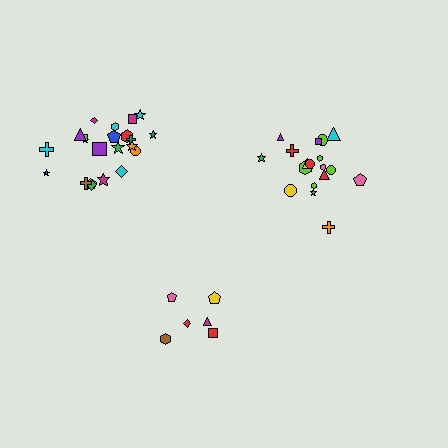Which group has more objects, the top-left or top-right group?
The top-left group.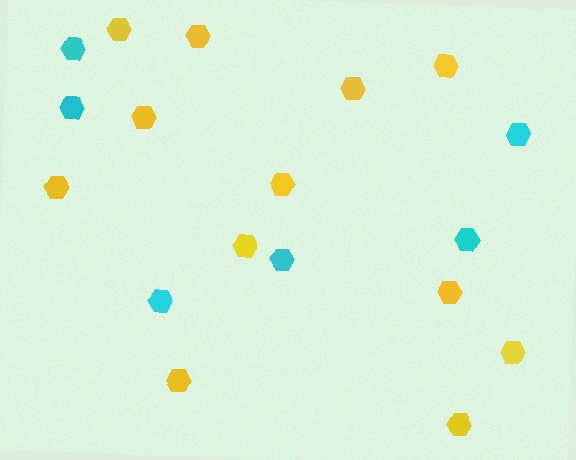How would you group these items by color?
There are 2 groups: one group of cyan hexagons (6) and one group of yellow hexagons (12).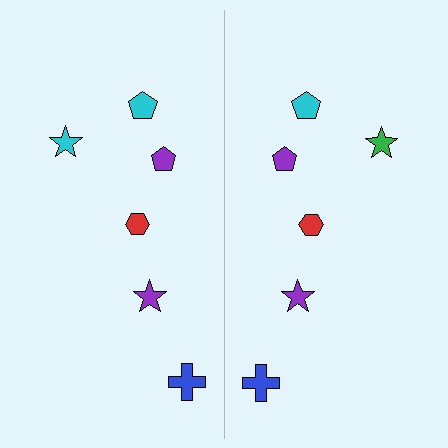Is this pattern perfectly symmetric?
No, the pattern is not perfectly symmetric. The green star on the right side breaks the symmetry — its mirror counterpart is cyan.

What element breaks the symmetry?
The green star on the right side breaks the symmetry — its mirror counterpart is cyan.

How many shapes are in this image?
There are 12 shapes in this image.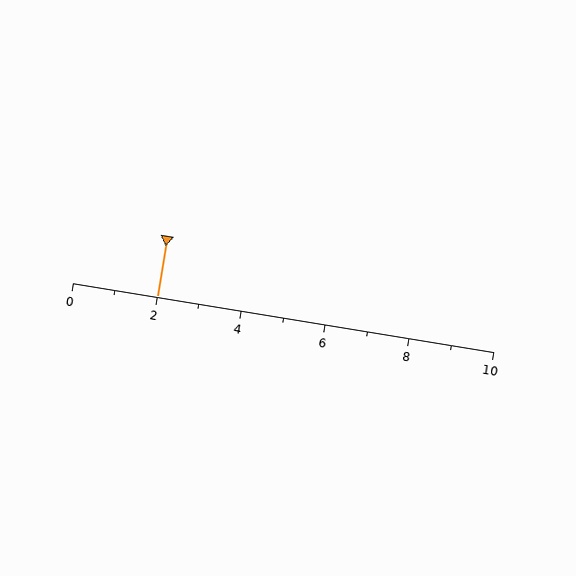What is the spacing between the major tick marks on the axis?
The major ticks are spaced 2 apart.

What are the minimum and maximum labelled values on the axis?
The axis runs from 0 to 10.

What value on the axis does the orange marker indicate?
The marker indicates approximately 2.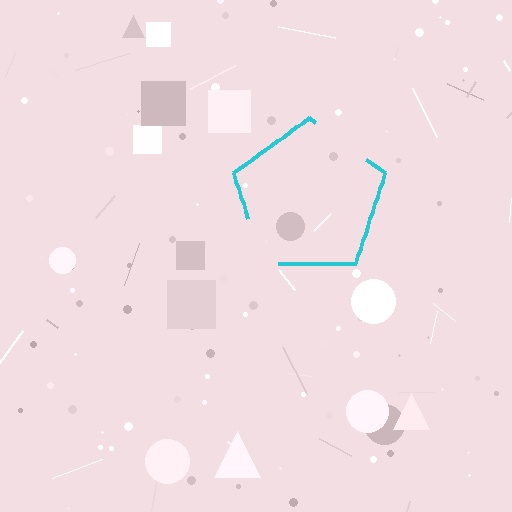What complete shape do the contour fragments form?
The contour fragments form a pentagon.